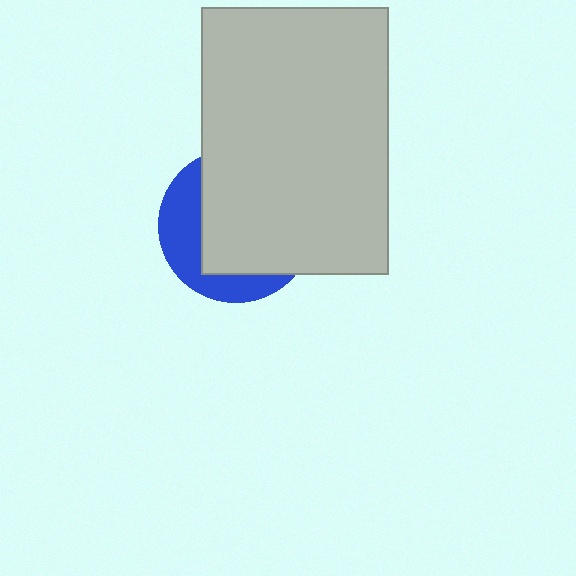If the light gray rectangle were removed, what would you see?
You would see the complete blue circle.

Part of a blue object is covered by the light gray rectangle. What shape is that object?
It is a circle.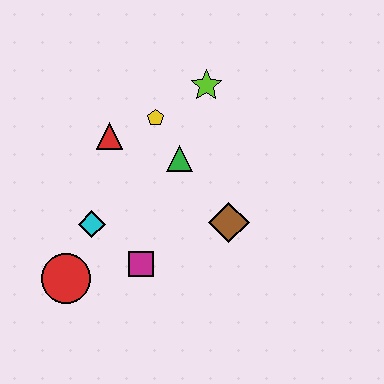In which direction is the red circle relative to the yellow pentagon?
The red circle is below the yellow pentagon.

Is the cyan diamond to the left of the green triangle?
Yes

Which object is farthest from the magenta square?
The lime star is farthest from the magenta square.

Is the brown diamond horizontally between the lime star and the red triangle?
No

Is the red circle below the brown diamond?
Yes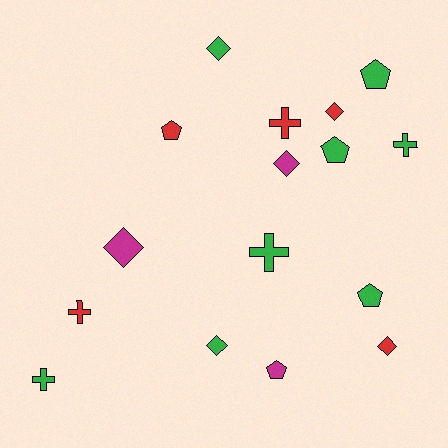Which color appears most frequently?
Green, with 8 objects.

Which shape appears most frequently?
Diamond, with 6 objects.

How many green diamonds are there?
There are 2 green diamonds.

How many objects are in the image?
There are 16 objects.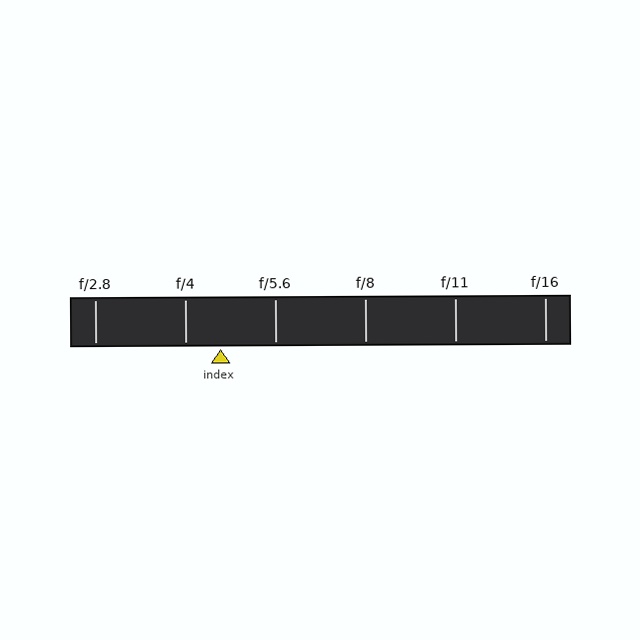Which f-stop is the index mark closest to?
The index mark is closest to f/4.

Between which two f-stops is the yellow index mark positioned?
The index mark is between f/4 and f/5.6.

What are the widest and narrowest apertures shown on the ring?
The widest aperture shown is f/2.8 and the narrowest is f/16.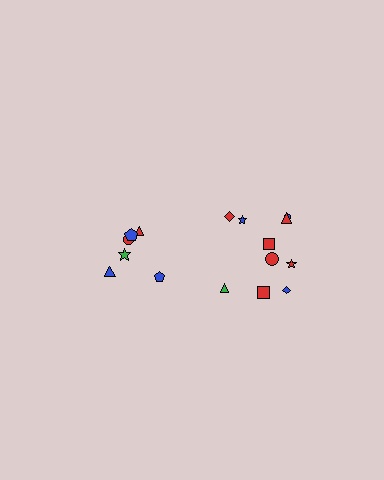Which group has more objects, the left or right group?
The right group.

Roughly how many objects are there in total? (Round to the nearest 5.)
Roughly 15 objects in total.